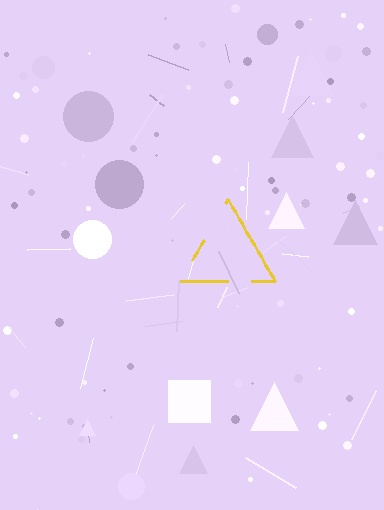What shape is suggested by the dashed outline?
The dashed outline suggests a triangle.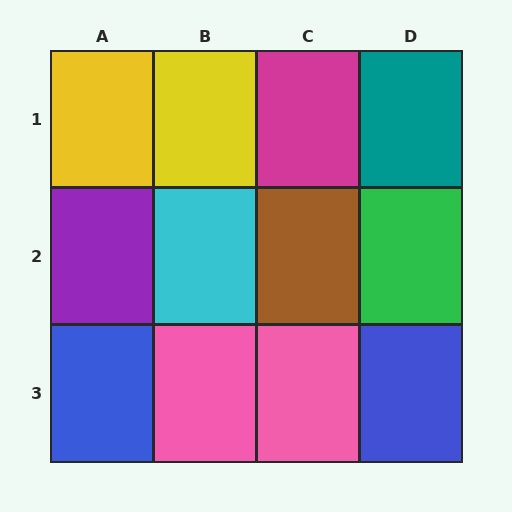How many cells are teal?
1 cell is teal.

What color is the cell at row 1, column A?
Yellow.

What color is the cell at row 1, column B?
Yellow.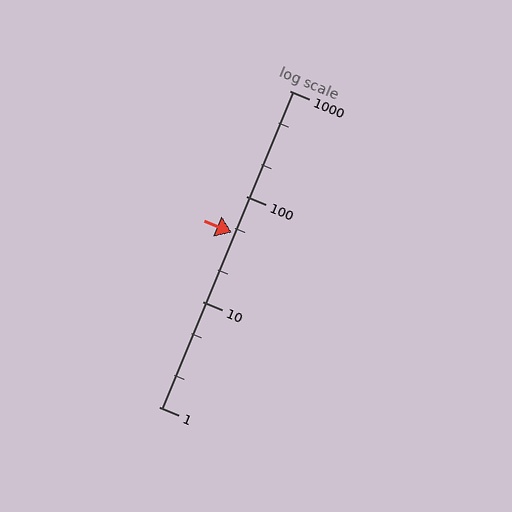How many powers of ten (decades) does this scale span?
The scale spans 3 decades, from 1 to 1000.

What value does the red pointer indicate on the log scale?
The pointer indicates approximately 45.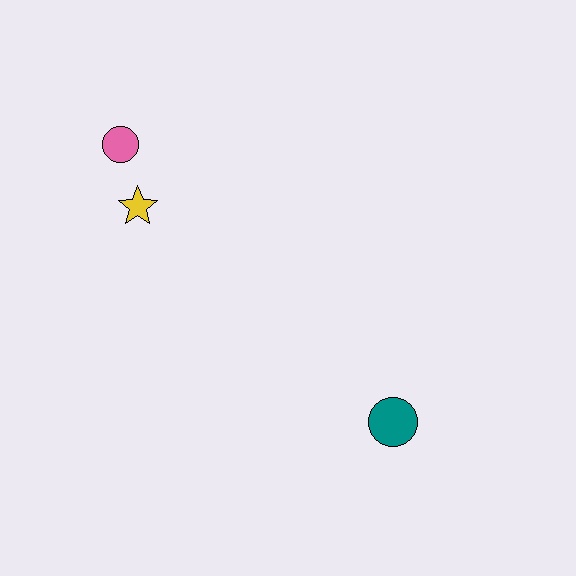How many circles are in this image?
There are 2 circles.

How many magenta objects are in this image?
There are no magenta objects.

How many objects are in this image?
There are 3 objects.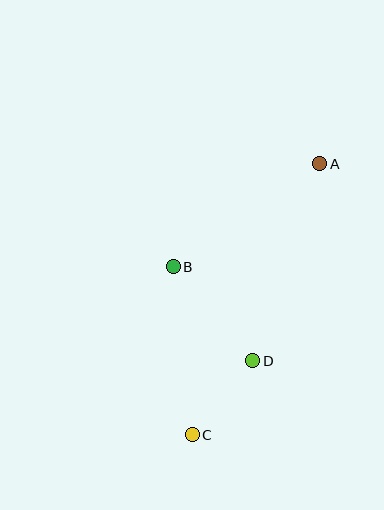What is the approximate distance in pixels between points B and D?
The distance between B and D is approximately 123 pixels.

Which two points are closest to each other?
Points C and D are closest to each other.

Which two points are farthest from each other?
Points A and C are farthest from each other.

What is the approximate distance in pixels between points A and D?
The distance between A and D is approximately 208 pixels.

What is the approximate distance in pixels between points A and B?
The distance between A and B is approximately 179 pixels.